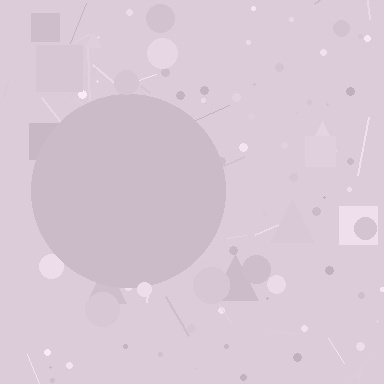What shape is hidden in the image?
A circle is hidden in the image.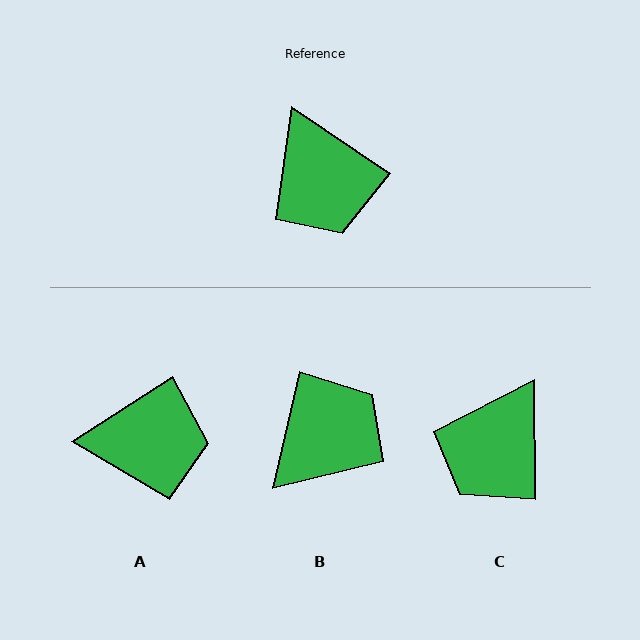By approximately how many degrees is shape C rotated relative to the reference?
Approximately 55 degrees clockwise.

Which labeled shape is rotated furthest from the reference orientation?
B, about 111 degrees away.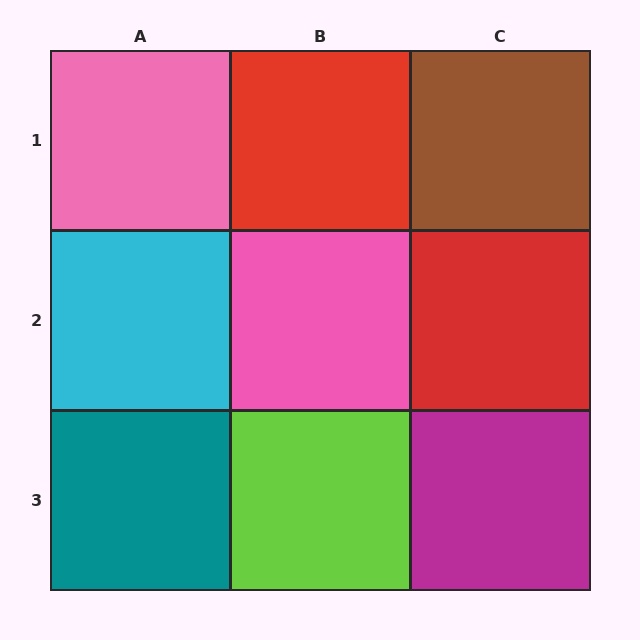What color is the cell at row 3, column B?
Lime.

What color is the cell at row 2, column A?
Cyan.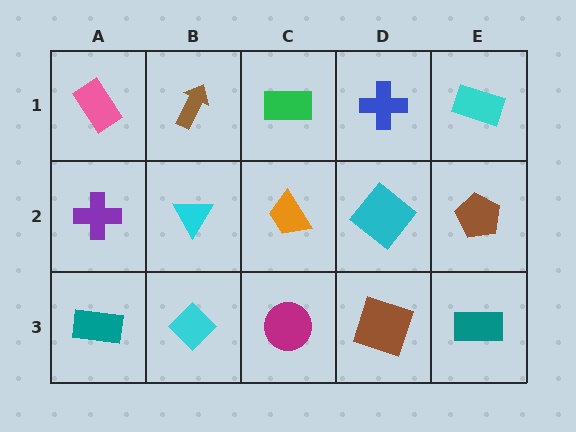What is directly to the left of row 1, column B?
A pink rectangle.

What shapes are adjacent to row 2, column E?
A cyan rectangle (row 1, column E), a teal rectangle (row 3, column E), a cyan diamond (row 2, column D).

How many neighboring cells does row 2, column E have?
3.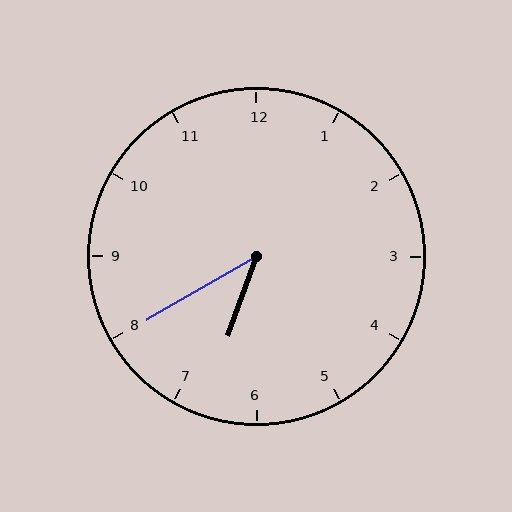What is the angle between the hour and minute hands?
Approximately 40 degrees.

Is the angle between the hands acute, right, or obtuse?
It is acute.